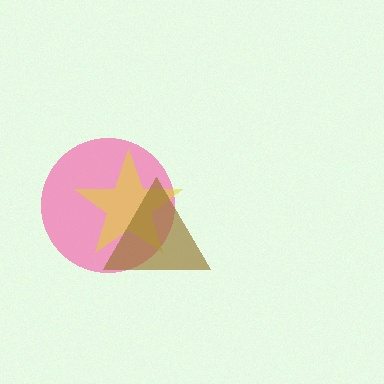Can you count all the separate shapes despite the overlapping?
Yes, there are 3 separate shapes.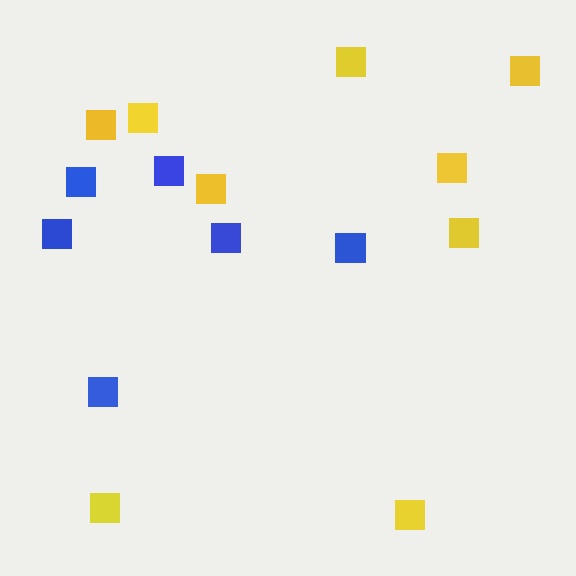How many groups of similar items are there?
There are 2 groups: one group of yellow squares (9) and one group of blue squares (6).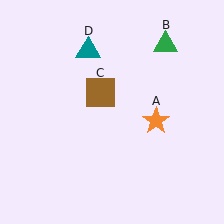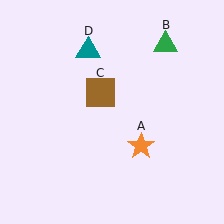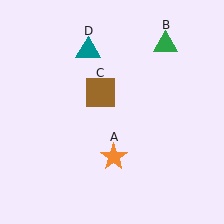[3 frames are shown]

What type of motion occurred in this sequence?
The orange star (object A) rotated clockwise around the center of the scene.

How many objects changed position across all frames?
1 object changed position: orange star (object A).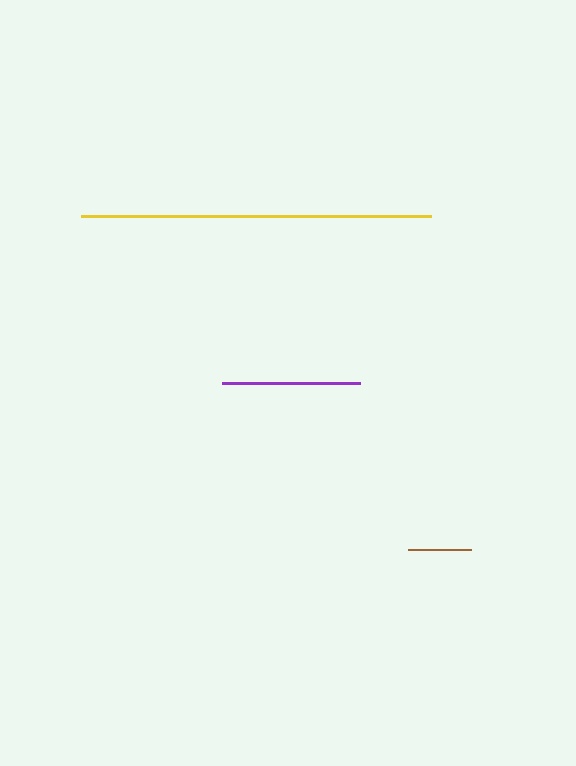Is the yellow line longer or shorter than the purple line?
The yellow line is longer than the purple line.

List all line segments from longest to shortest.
From longest to shortest: yellow, purple, brown.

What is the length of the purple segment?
The purple segment is approximately 138 pixels long.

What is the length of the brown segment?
The brown segment is approximately 63 pixels long.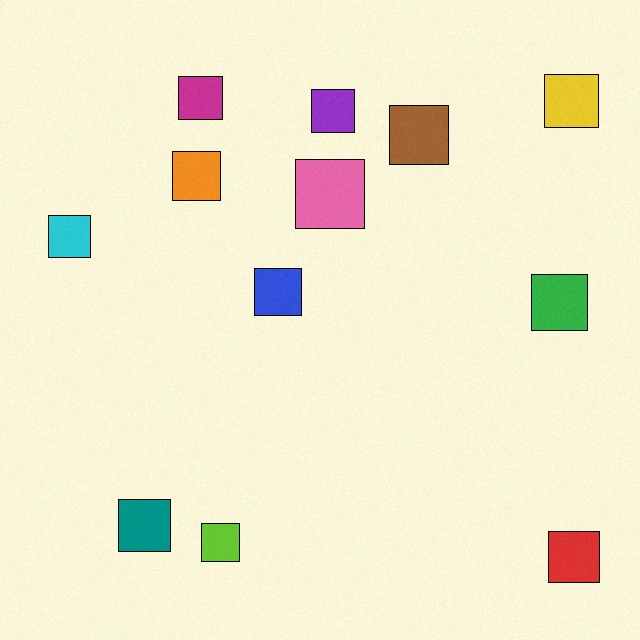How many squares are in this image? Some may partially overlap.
There are 12 squares.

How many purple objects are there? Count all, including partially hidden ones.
There is 1 purple object.